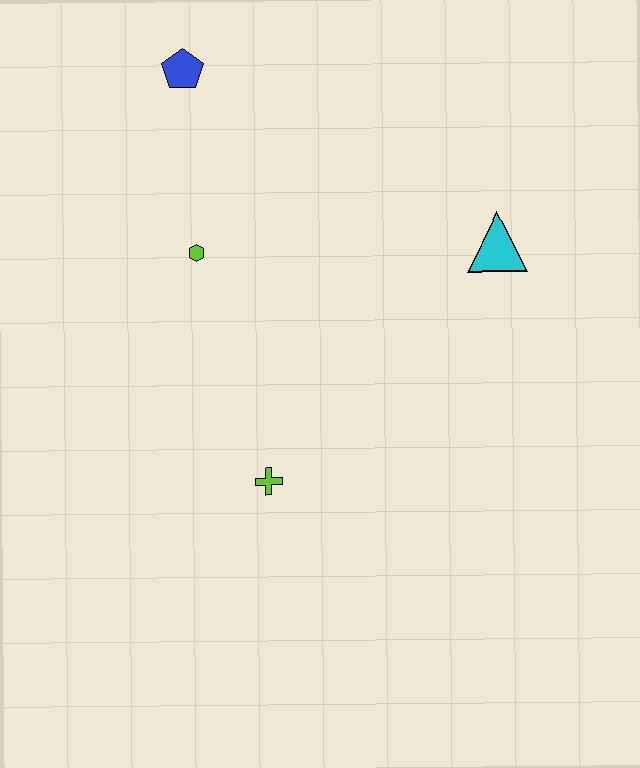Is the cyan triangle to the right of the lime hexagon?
Yes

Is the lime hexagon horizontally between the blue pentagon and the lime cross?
Yes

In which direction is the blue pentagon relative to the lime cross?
The blue pentagon is above the lime cross.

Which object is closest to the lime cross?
The lime hexagon is closest to the lime cross.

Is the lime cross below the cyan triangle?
Yes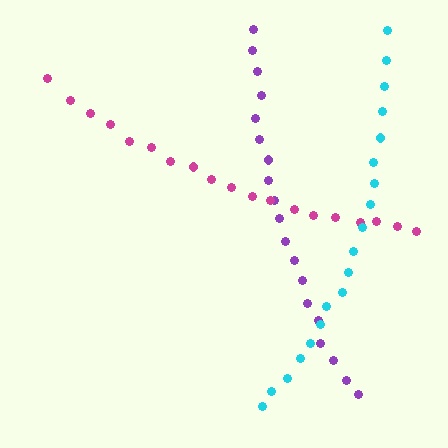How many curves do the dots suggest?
There are 3 distinct paths.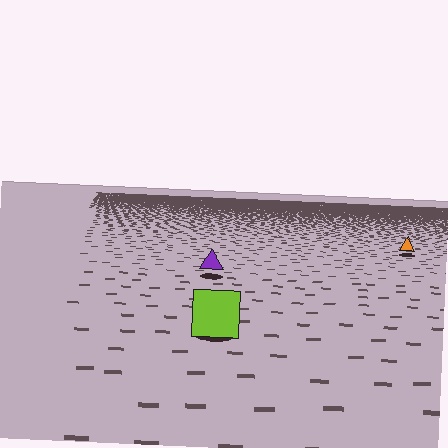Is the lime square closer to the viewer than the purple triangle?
Yes. The lime square is closer — you can tell from the texture gradient: the ground texture is coarser near it.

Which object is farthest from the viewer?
The orange triangle is farthest from the viewer. It appears smaller and the ground texture around it is denser.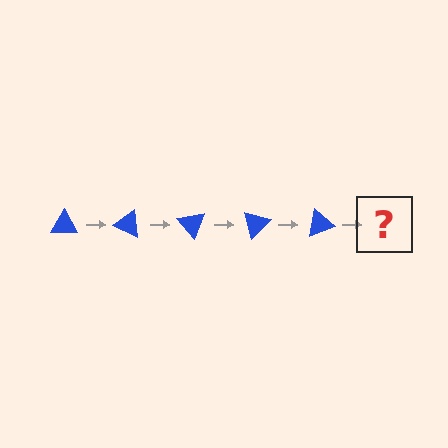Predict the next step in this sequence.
The next step is a blue triangle rotated 125 degrees.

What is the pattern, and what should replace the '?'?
The pattern is that the triangle rotates 25 degrees each step. The '?' should be a blue triangle rotated 125 degrees.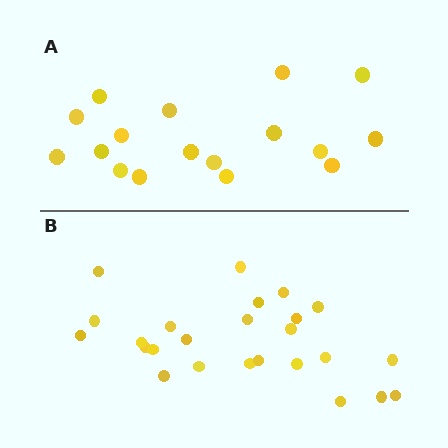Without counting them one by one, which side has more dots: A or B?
Region B (the bottom region) has more dots.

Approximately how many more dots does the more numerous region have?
Region B has roughly 8 or so more dots than region A.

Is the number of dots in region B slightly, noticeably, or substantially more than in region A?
Region B has substantially more. The ratio is roughly 1.5 to 1.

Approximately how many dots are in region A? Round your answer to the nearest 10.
About 20 dots. (The exact count is 17, which rounds to 20.)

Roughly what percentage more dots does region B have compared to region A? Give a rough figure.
About 45% more.